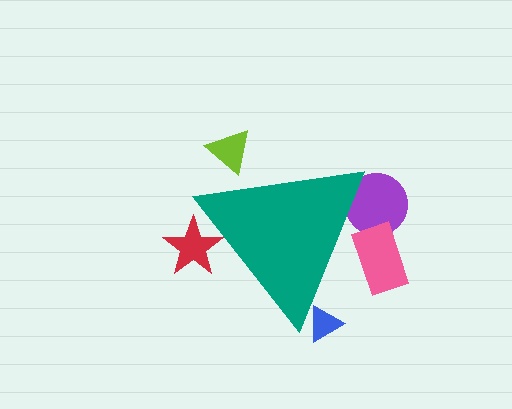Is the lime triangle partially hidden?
Yes, the lime triangle is partially hidden behind the teal triangle.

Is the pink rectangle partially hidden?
Yes, the pink rectangle is partially hidden behind the teal triangle.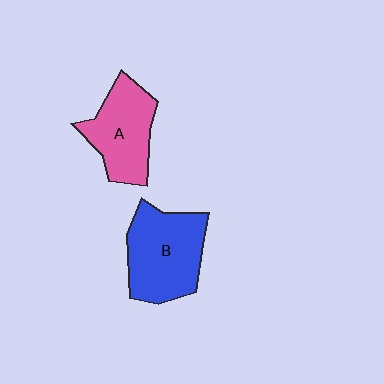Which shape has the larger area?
Shape B (blue).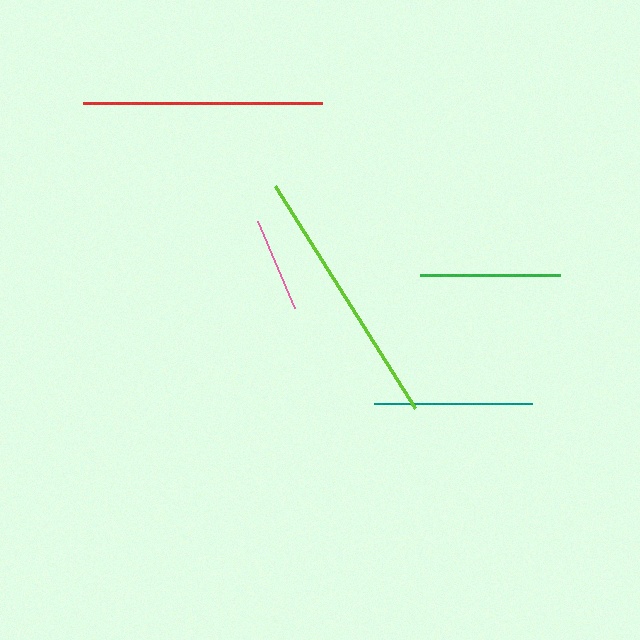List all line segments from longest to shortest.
From longest to shortest: lime, red, teal, green, pink.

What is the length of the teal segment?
The teal segment is approximately 158 pixels long.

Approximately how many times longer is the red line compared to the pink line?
The red line is approximately 2.5 times the length of the pink line.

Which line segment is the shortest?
The pink line is the shortest at approximately 95 pixels.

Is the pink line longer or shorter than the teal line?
The teal line is longer than the pink line.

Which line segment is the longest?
The lime line is the longest at approximately 262 pixels.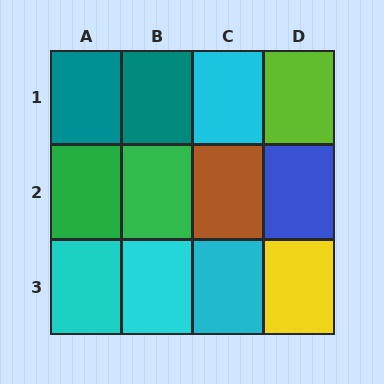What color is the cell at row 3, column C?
Cyan.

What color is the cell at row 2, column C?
Brown.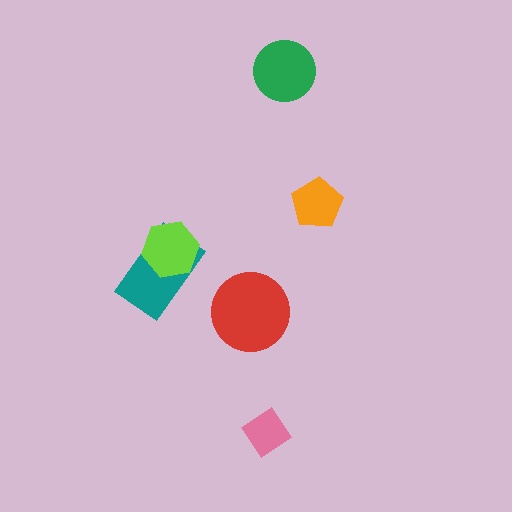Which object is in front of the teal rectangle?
The lime hexagon is in front of the teal rectangle.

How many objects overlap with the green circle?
0 objects overlap with the green circle.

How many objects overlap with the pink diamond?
0 objects overlap with the pink diamond.